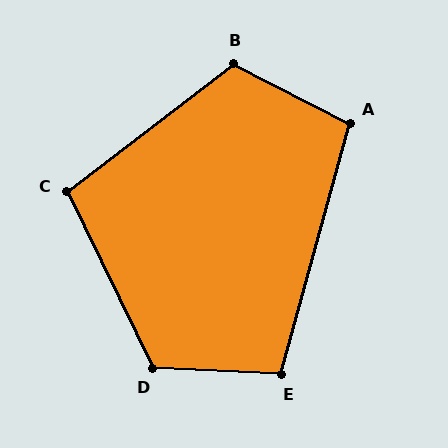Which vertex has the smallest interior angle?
C, at approximately 101 degrees.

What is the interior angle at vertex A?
Approximately 102 degrees (obtuse).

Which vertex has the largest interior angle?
D, at approximately 119 degrees.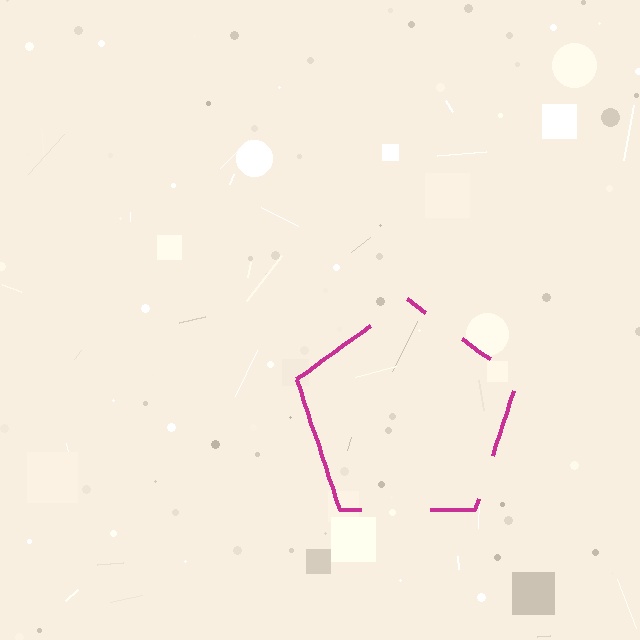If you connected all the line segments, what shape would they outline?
They would outline a pentagon.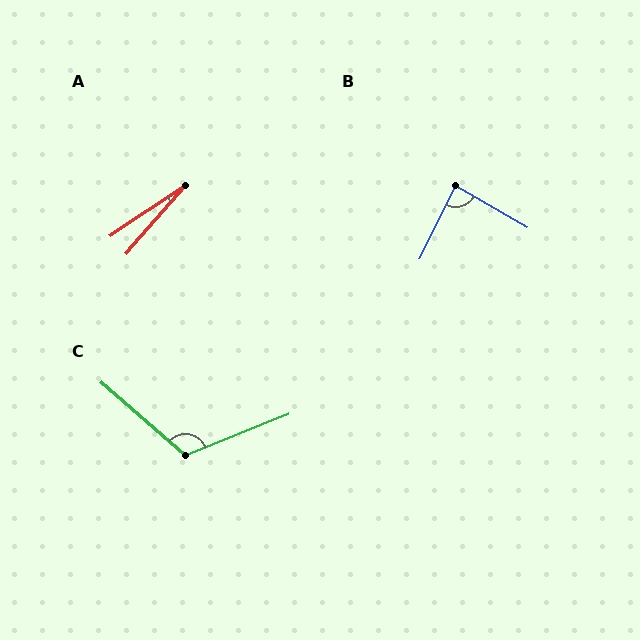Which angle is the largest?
C, at approximately 117 degrees.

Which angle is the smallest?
A, at approximately 15 degrees.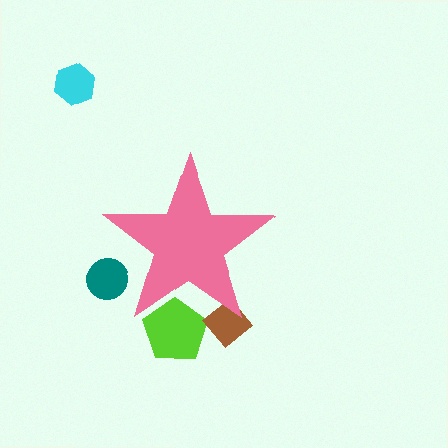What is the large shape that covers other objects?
A pink star.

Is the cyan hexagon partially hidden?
No, the cyan hexagon is fully visible.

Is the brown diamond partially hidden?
Yes, the brown diamond is partially hidden behind the pink star.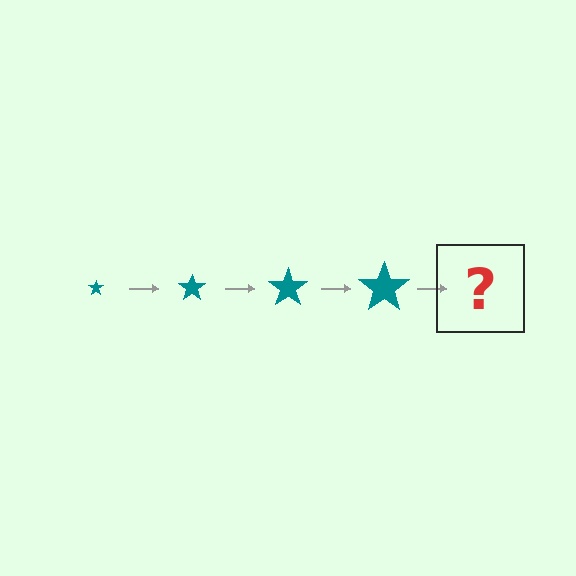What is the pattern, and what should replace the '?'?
The pattern is that the star gets progressively larger each step. The '?' should be a teal star, larger than the previous one.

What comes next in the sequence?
The next element should be a teal star, larger than the previous one.